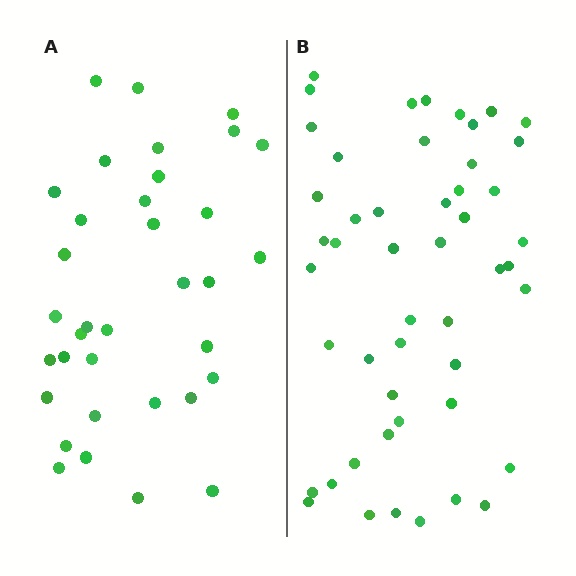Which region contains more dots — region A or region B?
Region B (the right region) has more dots.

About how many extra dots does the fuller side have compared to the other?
Region B has approximately 15 more dots than region A.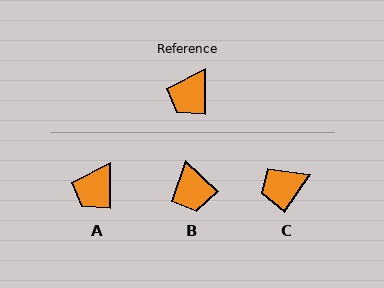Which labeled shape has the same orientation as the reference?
A.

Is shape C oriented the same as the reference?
No, it is off by about 35 degrees.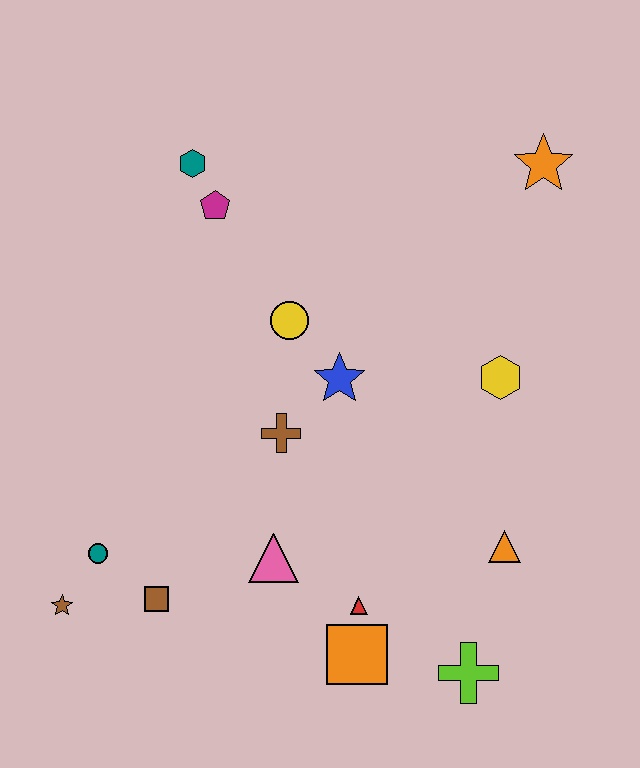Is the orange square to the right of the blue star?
Yes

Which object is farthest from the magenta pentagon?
The lime cross is farthest from the magenta pentagon.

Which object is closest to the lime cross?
The orange square is closest to the lime cross.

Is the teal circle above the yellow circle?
No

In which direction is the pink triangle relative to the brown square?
The pink triangle is to the right of the brown square.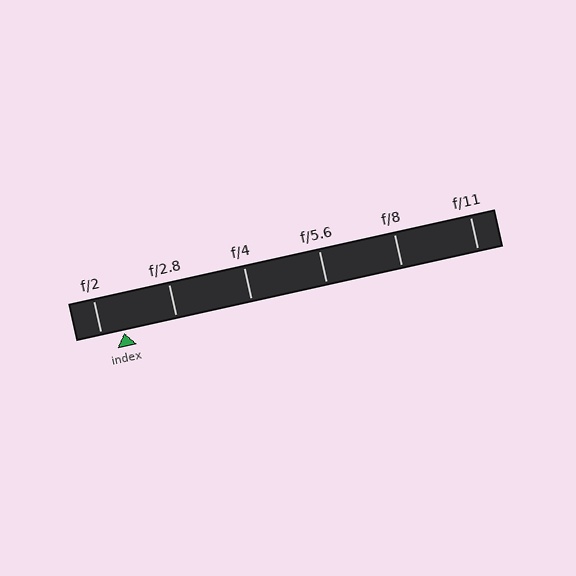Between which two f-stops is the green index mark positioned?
The index mark is between f/2 and f/2.8.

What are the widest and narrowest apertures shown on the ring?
The widest aperture shown is f/2 and the narrowest is f/11.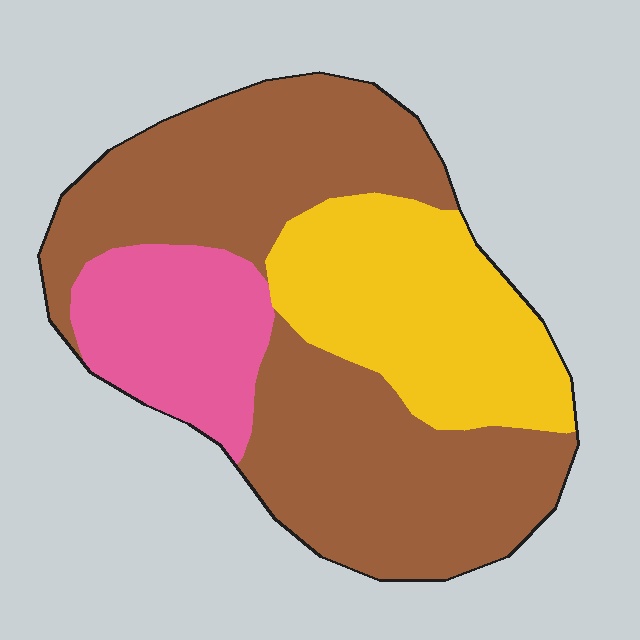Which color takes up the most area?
Brown, at roughly 55%.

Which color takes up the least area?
Pink, at roughly 15%.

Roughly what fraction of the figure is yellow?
Yellow covers roughly 25% of the figure.